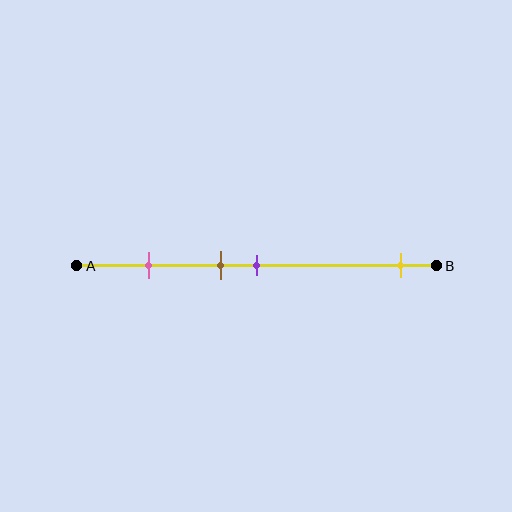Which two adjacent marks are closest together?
The brown and purple marks are the closest adjacent pair.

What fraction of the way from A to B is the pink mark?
The pink mark is approximately 20% (0.2) of the way from A to B.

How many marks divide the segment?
There are 4 marks dividing the segment.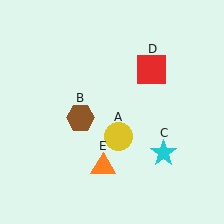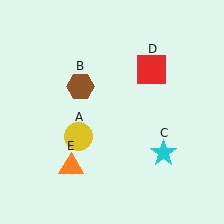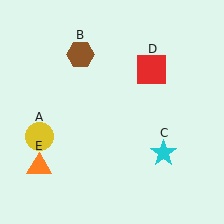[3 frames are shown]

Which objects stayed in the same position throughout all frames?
Cyan star (object C) and red square (object D) remained stationary.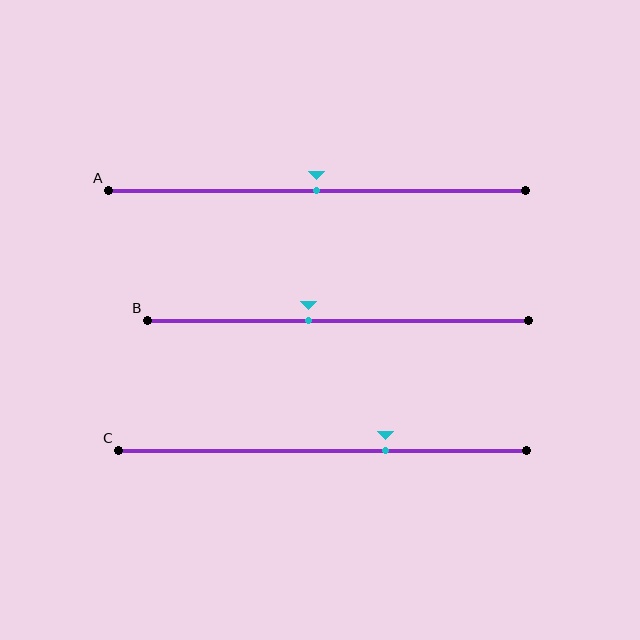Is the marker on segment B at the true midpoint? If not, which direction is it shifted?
No, the marker on segment B is shifted to the left by about 8% of the segment length.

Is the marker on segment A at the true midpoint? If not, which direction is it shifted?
Yes, the marker on segment A is at the true midpoint.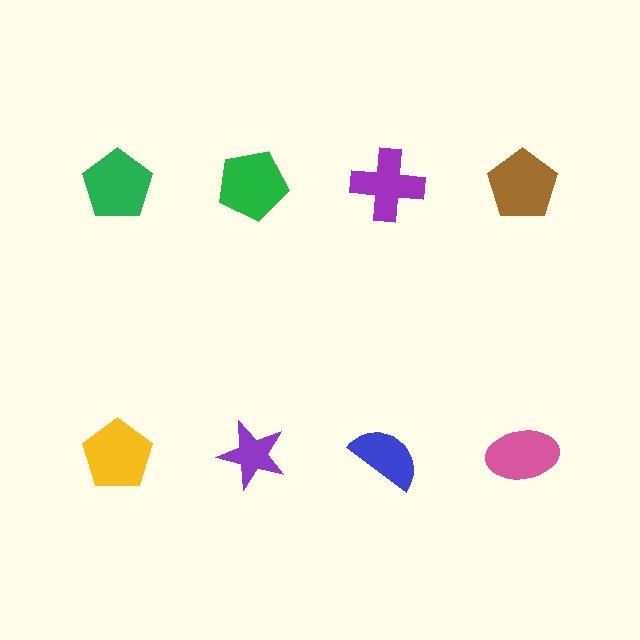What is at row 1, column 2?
A green pentagon.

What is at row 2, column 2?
A purple star.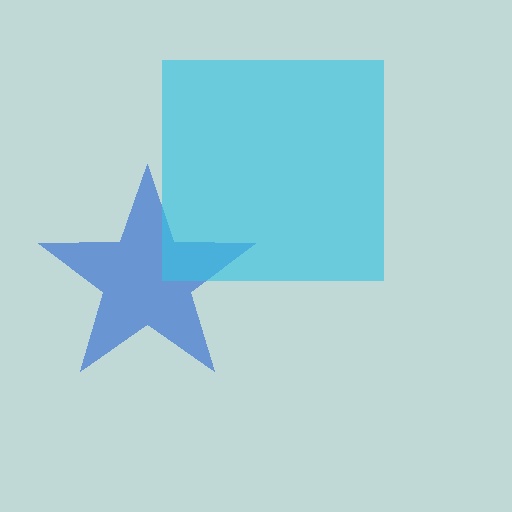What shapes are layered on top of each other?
The layered shapes are: a blue star, a cyan square.